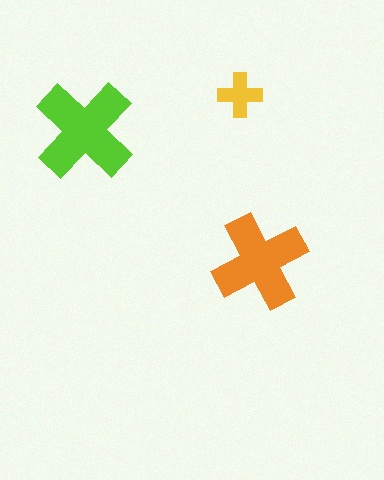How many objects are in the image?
There are 3 objects in the image.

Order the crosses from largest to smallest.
the lime one, the orange one, the yellow one.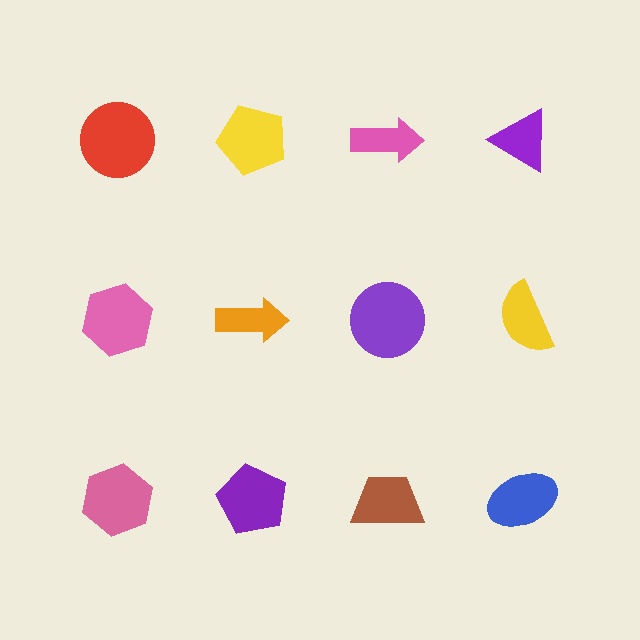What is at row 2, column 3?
A purple circle.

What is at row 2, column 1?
A pink hexagon.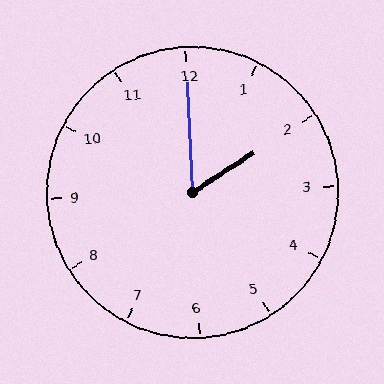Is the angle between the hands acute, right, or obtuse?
It is acute.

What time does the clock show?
2:00.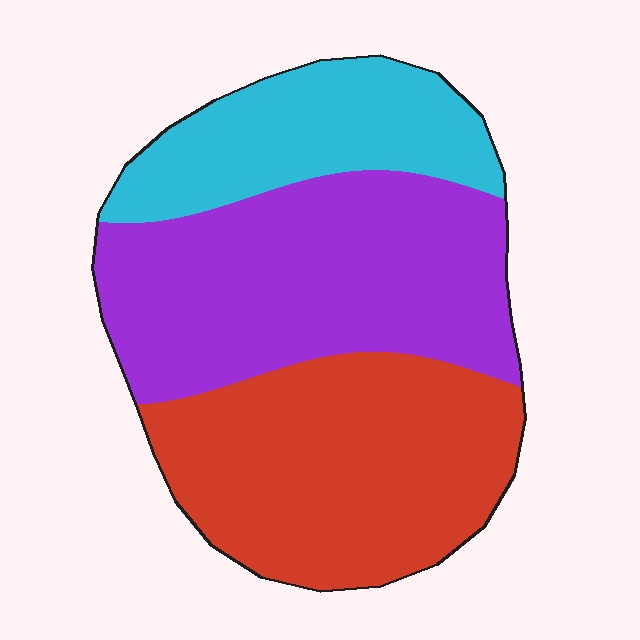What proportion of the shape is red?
Red covers about 40% of the shape.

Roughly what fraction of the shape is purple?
Purple takes up about two fifths (2/5) of the shape.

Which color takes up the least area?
Cyan, at roughly 20%.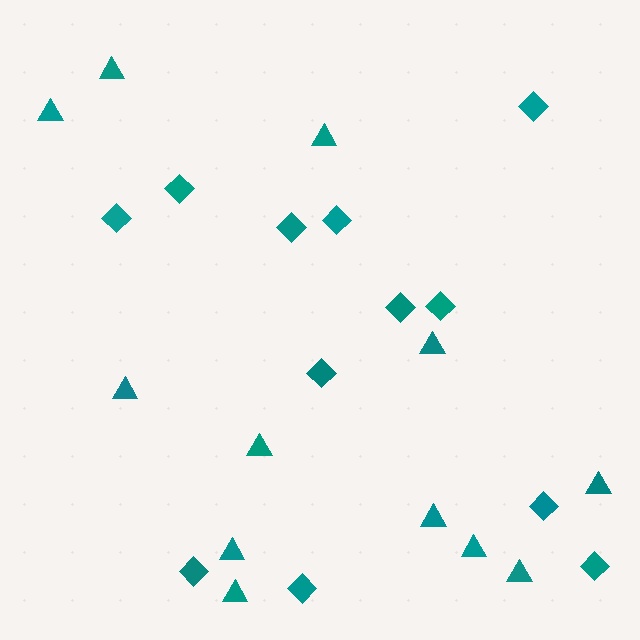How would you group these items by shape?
There are 2 groups: one group of triangles (12) and one group of diamonds (12).